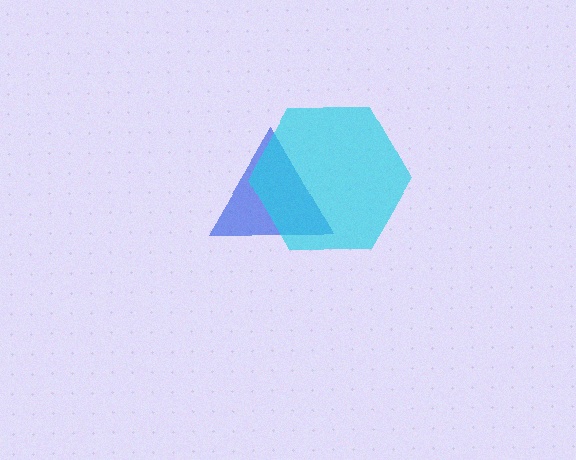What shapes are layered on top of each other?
The layered shapes are: a blue triangle, a cyan hexagon.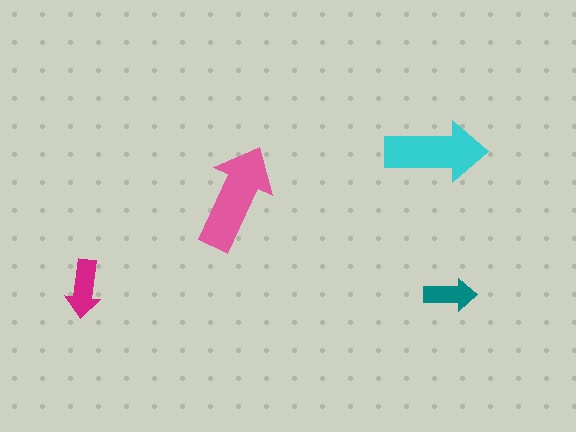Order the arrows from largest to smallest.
the pink one, the cyan one, the magenta one, the teal one.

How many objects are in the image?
There are 4 objects in the image.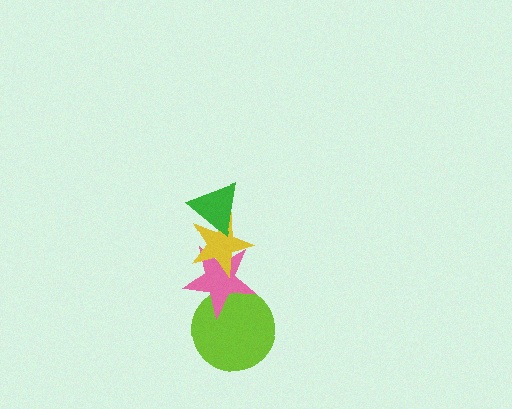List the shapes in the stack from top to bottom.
From top to bottom: the green triangle, the yellow star, the pink star, the lime circle.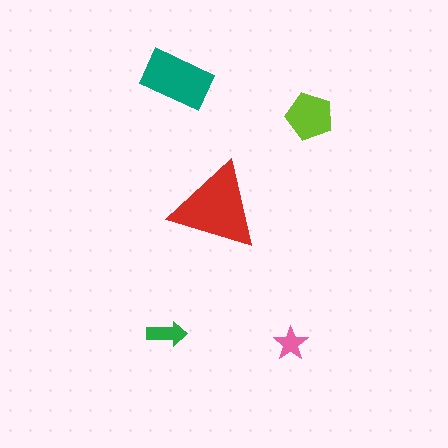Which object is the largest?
The red triangle.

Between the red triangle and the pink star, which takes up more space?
The red triangle.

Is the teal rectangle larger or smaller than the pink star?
Larger.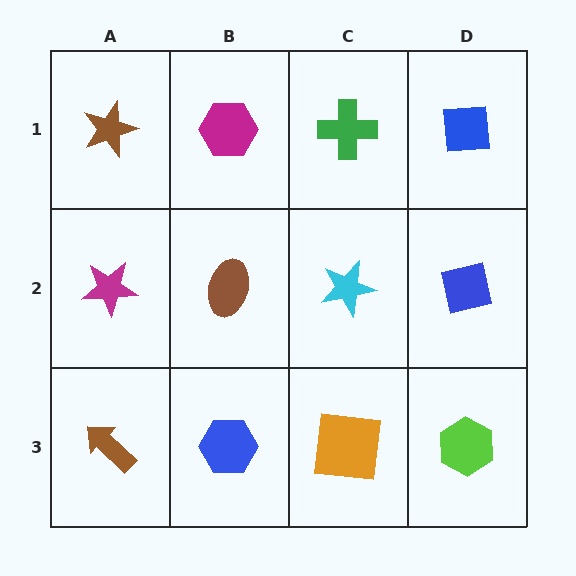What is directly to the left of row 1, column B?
A brown star.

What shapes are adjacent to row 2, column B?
A magenta hexagon (row 1, column B), a blue hexagon (row 3, column B), a magenta star (row 2, column A), a cyan star (row 2, column C).